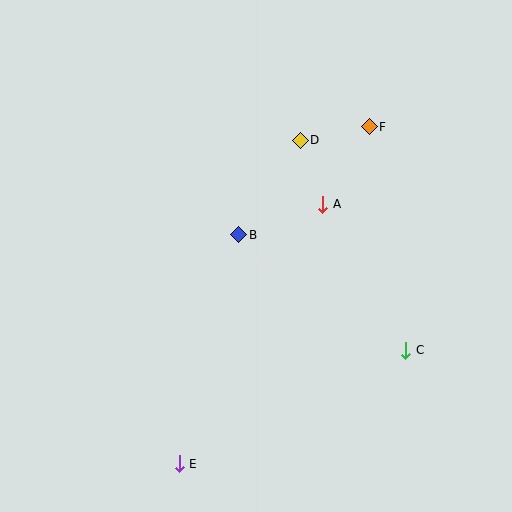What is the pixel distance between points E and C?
The distance between E and C is 253 pixels.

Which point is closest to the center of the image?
Point B at (239, 235) is closest to the center.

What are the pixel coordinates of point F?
Point F is at (369, 127).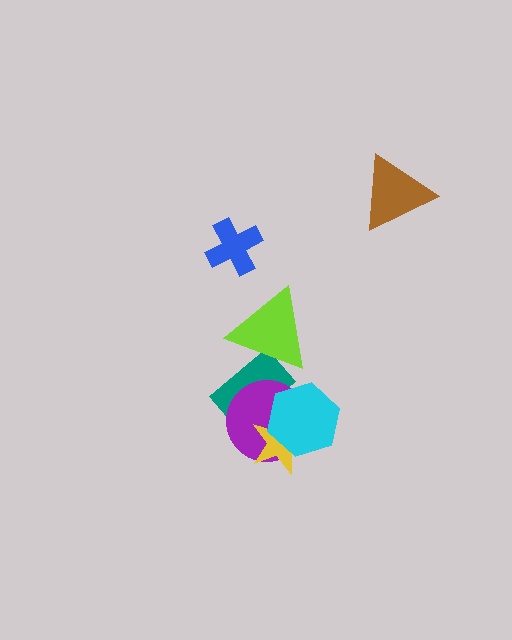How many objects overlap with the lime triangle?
1 object overlaps with the lime triangle.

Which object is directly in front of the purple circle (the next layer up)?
The yellow star is directly in front of the purple circle.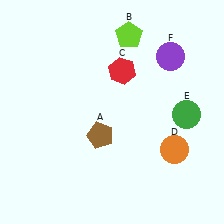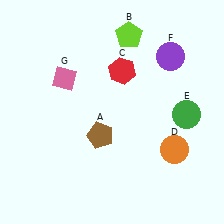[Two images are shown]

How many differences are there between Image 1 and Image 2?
There is 1 difference between the two images.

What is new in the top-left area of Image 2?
A pink diamond (G) was added in the top-left area of Image 2.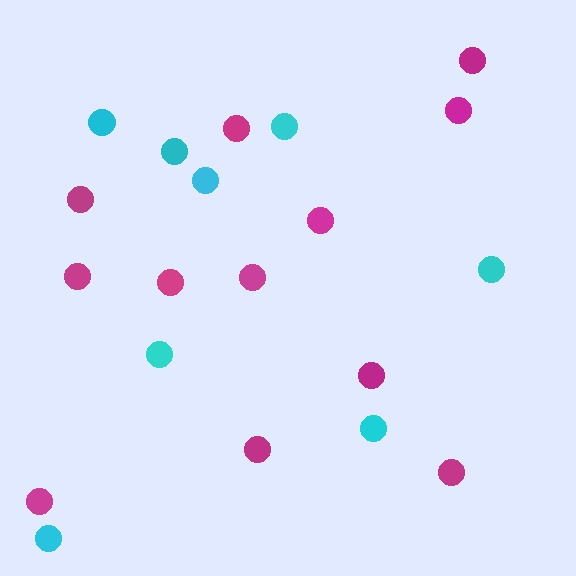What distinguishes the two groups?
There are 2 groups: one group of magenta circles (12) and one group of cyan circles (8).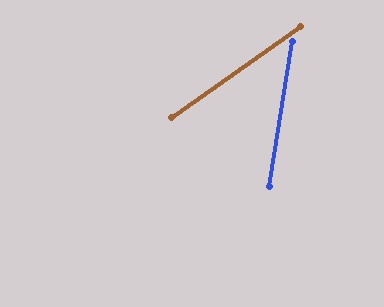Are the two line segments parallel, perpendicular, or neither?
Neither parallel nor perpendicular — they differ by about 46°.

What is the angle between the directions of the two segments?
Approximately 46 degrees.